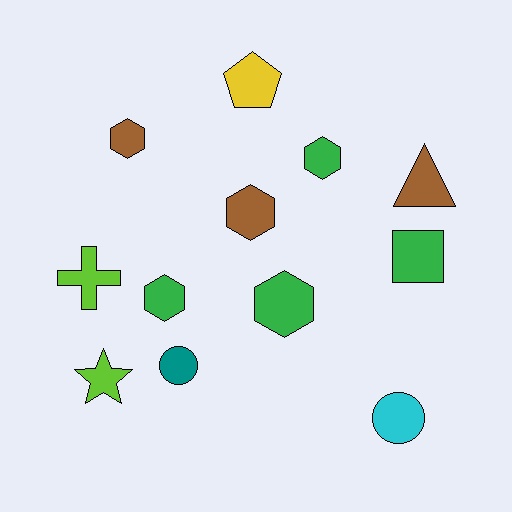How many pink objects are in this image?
There are no pink objects.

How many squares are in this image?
There is 1 square.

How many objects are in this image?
There are 12 objects.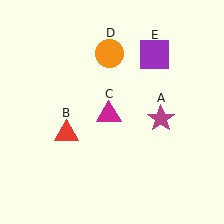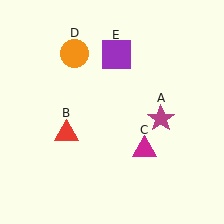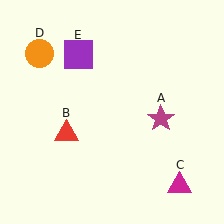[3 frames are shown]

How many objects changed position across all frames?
3 objects changed position: magenta triangle (object C), orange circle (object D), purple square (object E).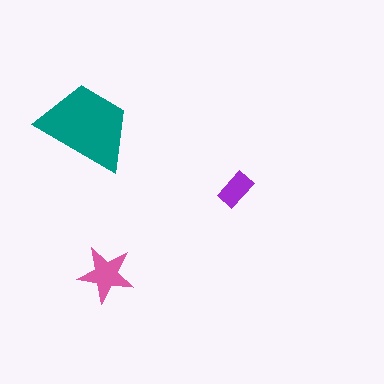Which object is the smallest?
The purple rectangle.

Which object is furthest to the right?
The purple rectangle is rightmost.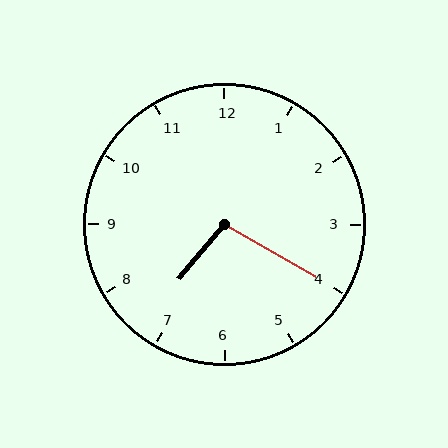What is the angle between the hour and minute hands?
Approximately 100 degrees.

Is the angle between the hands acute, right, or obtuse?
It is obtuse.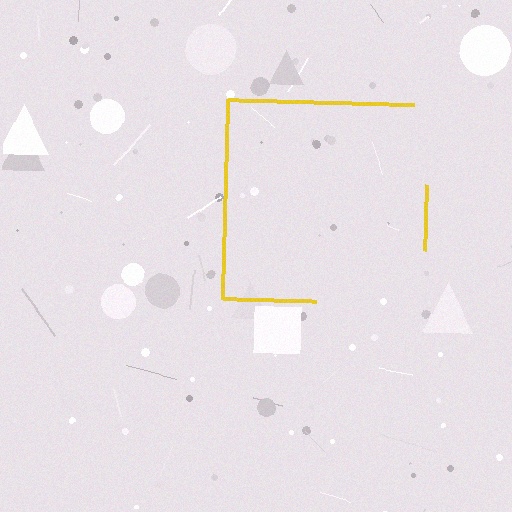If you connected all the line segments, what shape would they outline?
They would outline a square.